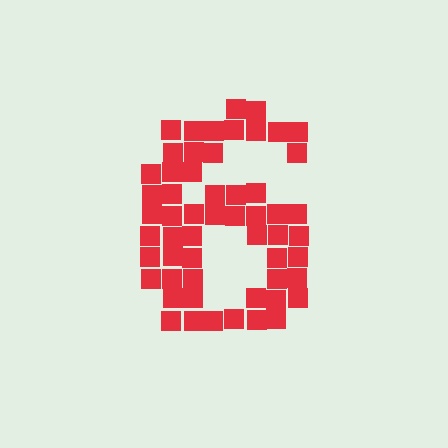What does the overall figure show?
The overall figure shows the digit 6.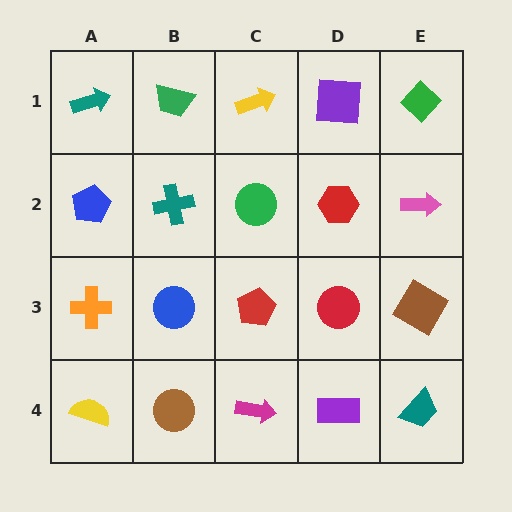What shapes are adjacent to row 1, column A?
A blue pentagon (row 2, column A), a green trapezoid (row 1, column B).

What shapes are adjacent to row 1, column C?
A green circle (row 2, column C), a green trapezoid (row 1, column B), a purple square (row 1, column D).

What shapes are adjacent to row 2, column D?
A purple square (row 1, column D), a red circle (row 3, column D), a green circle (row 2, column C), a pink arrow (row 2, column E).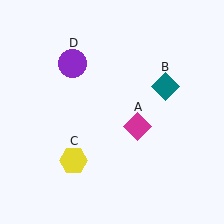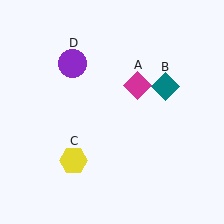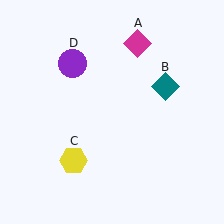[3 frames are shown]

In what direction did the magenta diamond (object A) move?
The magenta diamond (object A) moved up.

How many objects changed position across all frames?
1 object changed position: magenta diamond (object A).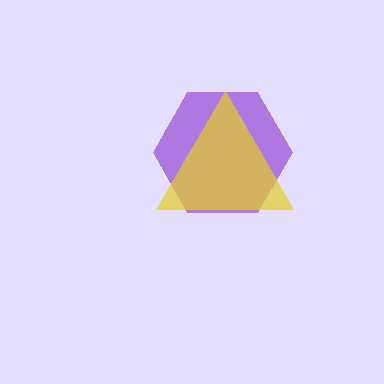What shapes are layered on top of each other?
The layered shapes are: a purple hexagon, a yellow triangle.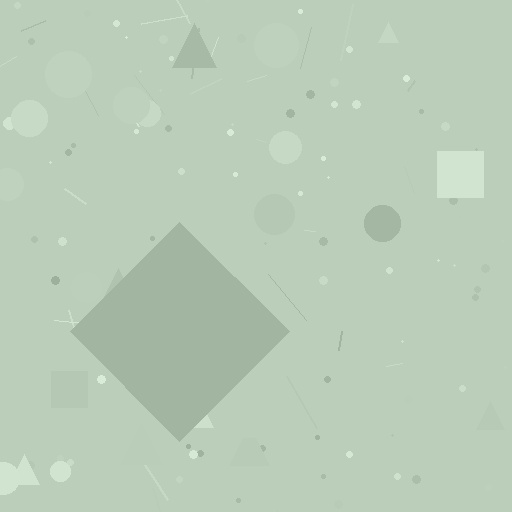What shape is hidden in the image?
A diamond is hidden in the image.